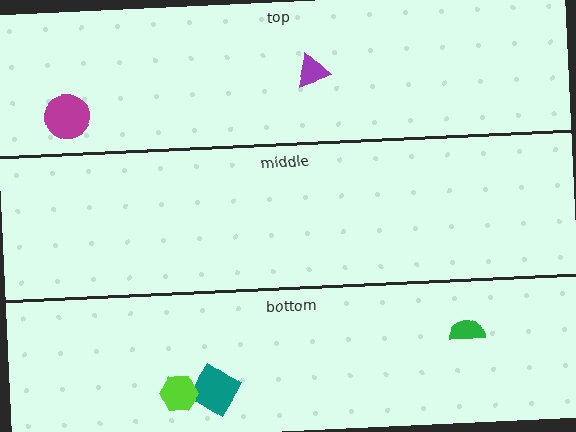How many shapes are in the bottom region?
3.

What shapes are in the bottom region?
The teal diamond, the lime hexagon, the green semicircle.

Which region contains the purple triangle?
The top region.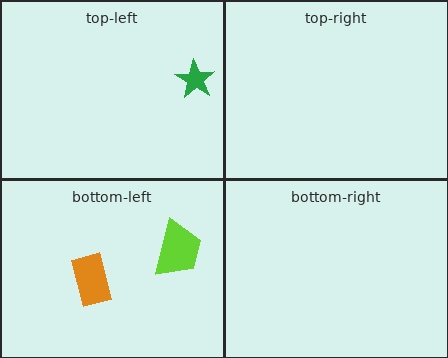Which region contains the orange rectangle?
The bottom-left region.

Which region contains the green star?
The top-left region.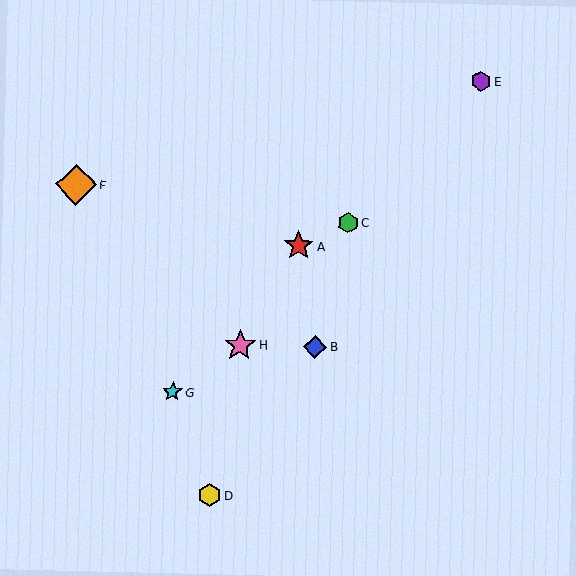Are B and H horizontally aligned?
Yes, both are at y≈347.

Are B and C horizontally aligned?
No, B is at y≈347 and C is at y≈223.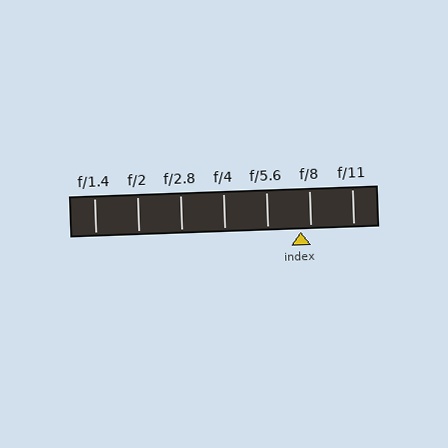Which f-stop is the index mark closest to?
The index mark is closest to f/8.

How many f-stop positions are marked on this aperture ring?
There are 7 f-stop positions marked.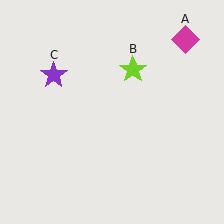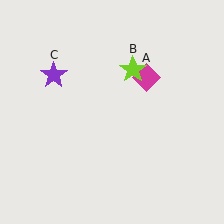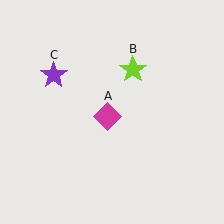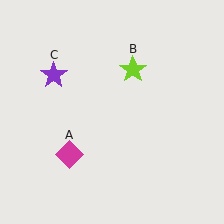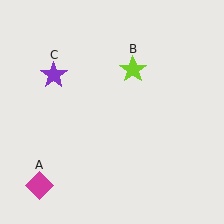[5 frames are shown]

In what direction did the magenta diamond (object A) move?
The magenta diamond (object A) moved down and to the left.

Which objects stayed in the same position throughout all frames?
Lime star (object B) and purple star (object C) remained stationary.